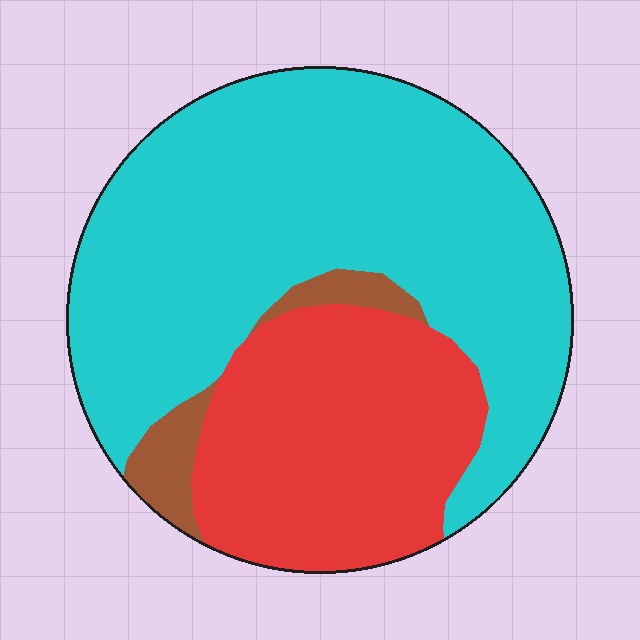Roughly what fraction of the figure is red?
Red takes up about one third (1/3) of the figure.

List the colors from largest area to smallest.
From largest to smallest: cyan, red, brown.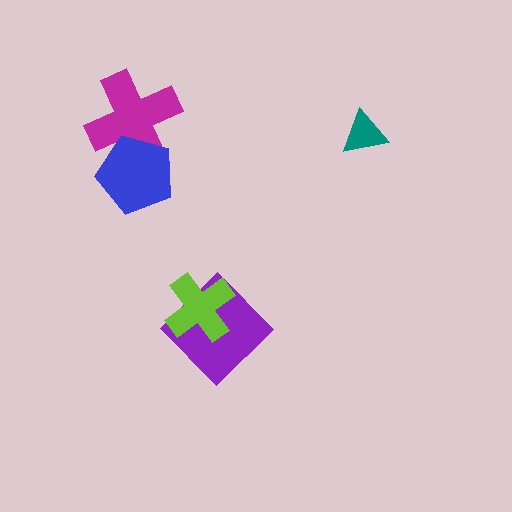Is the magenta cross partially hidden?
Yes, it is partially covered by another shape.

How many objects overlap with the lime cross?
1 object overlaps with the lime cross.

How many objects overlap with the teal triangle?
0 objects overlap with the teal triangle.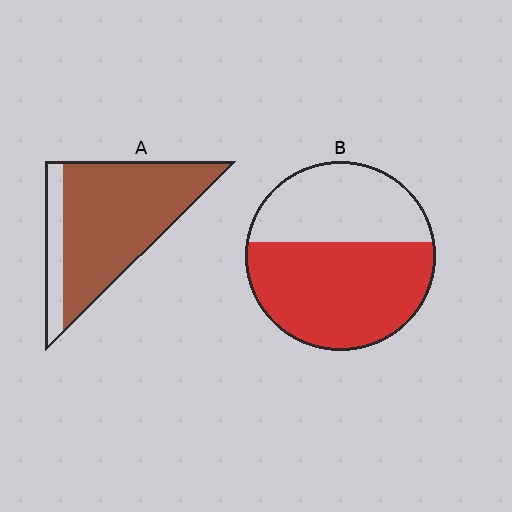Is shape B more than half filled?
Yes.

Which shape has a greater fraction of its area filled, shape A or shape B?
Shape A.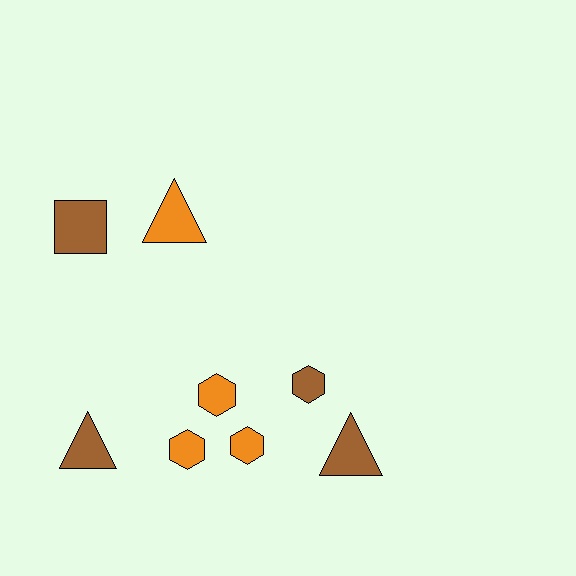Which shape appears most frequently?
Hexagon, with 4 objects.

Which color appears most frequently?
Brown, with 4 objects.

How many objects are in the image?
There are 8 objects.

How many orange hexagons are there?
There are 3 orange hexagons.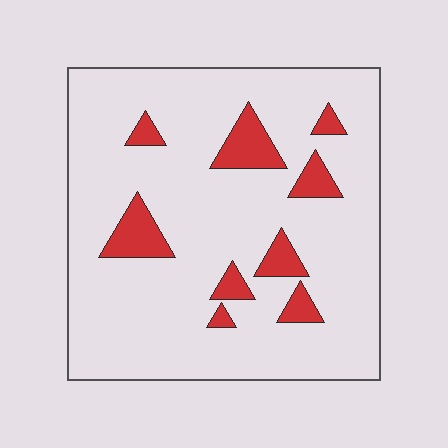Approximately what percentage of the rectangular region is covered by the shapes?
Approximately 10%.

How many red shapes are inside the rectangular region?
9.